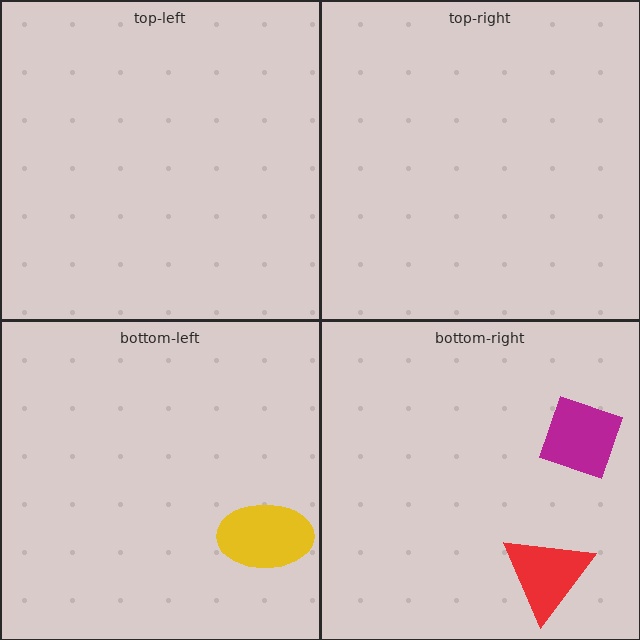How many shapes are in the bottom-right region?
2.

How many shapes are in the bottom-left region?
1.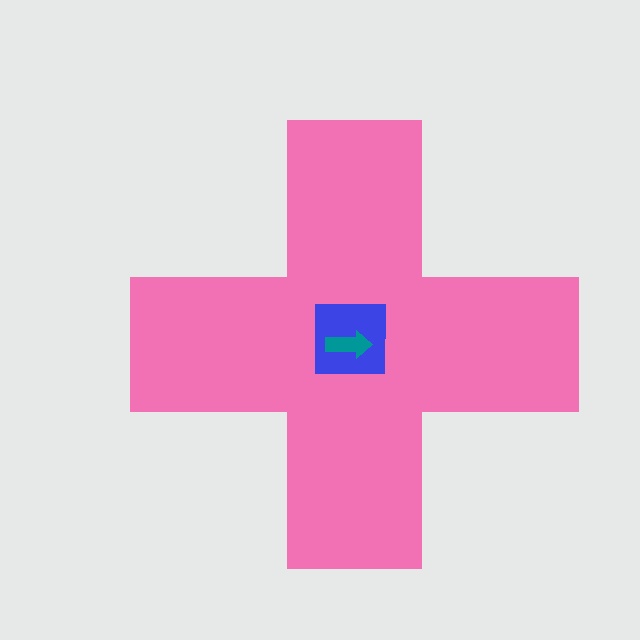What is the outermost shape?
The pink cross.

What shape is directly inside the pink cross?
The blue square.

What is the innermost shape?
The teal arrow.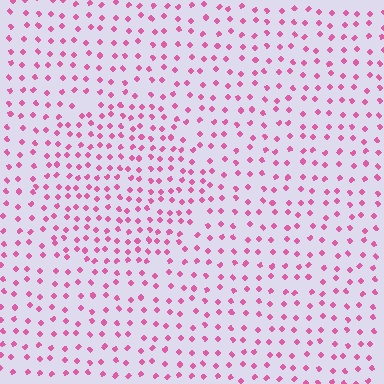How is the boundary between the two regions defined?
The boundary is defined by a change in element density (approximately 1.5x ratio). All elements are the same color, size, and shape.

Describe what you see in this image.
The image contains small pink elements arranged at two different densities. A circle-shaped region is visible where the elements are more densely packed than the surrounding area.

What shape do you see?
I see a circle.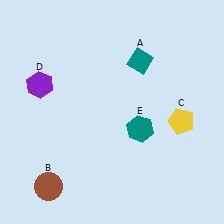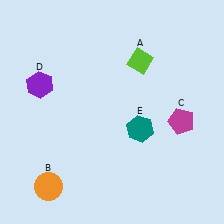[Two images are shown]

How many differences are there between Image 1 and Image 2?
There are 3 differences between the two images.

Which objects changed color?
A changed from teal to lime. B changed from brown to orange. C changed from yellow to magenta.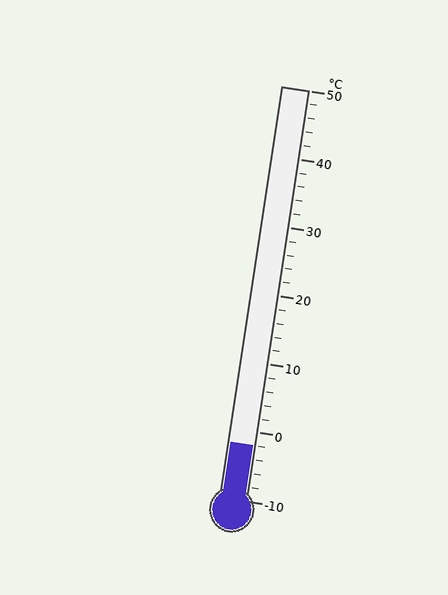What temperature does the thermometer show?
The thermometer shows approximately -2°C.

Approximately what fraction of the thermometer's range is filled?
The thermometer is filled to approximately 15% of its range.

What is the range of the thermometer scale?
The thermometer scale ranges from -10°C to 50°C.